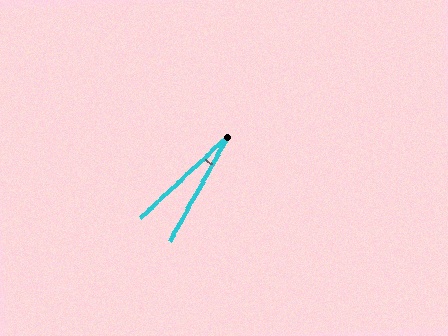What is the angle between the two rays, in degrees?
Approximately 18 degrees.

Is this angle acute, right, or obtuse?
It is acute.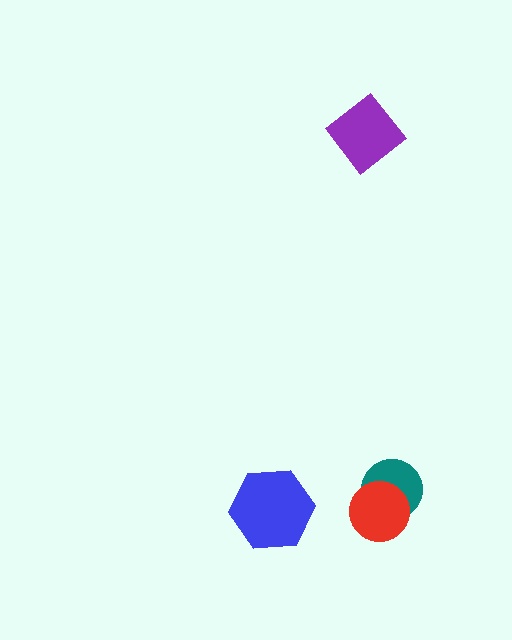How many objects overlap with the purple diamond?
0 objects overlap with the purple diamond.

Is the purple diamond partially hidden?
No, no other shape covers it.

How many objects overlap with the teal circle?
1 object overlaps with the teal circle.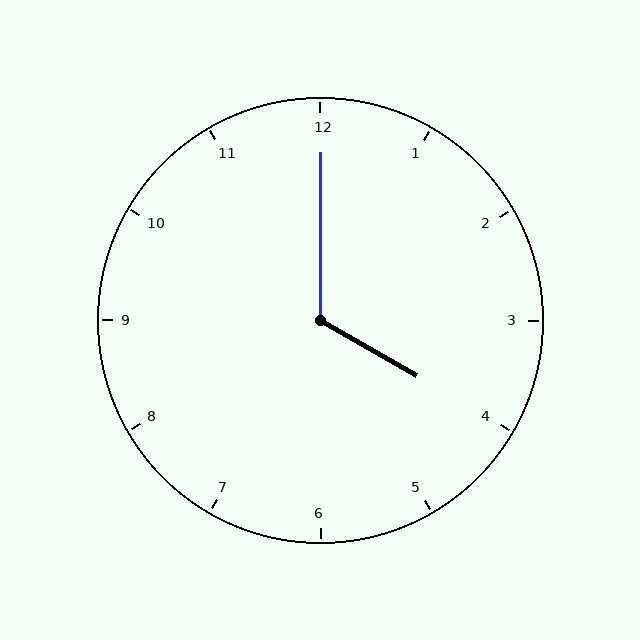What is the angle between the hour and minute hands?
Approximately 120 degrees.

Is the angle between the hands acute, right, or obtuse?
It is obtuse.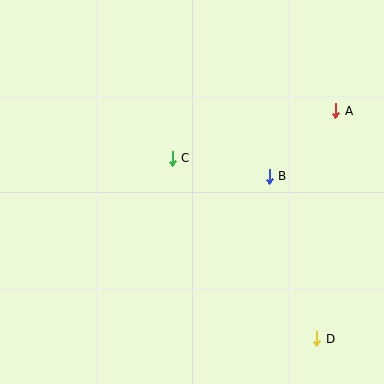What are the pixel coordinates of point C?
Point C is at (172, 158).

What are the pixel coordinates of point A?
Point A is at (336, 111).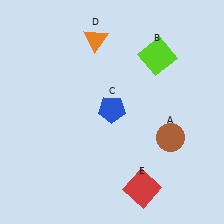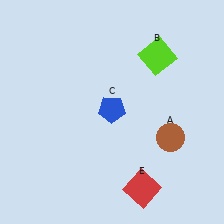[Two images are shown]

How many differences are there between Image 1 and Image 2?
There is 1 difference between the two images.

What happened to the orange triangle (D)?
The orange triangle (D) was removed in Image 2. It was in the top-left area of Image 1.